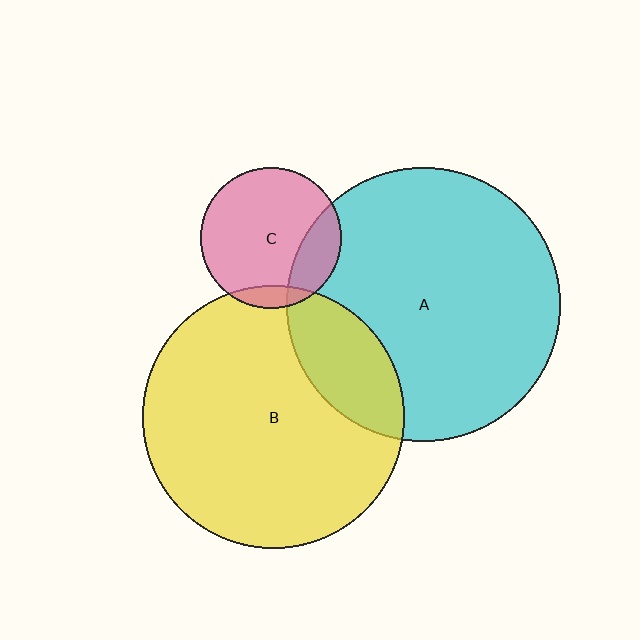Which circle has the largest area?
Circle A (cyan).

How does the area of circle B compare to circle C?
Approximately 3.5 times.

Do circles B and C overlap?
Yes.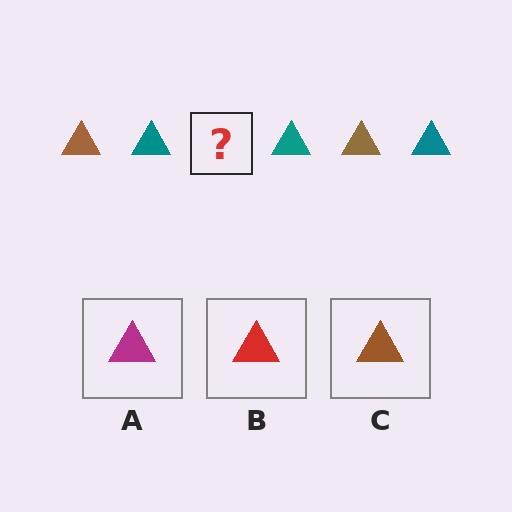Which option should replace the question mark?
Option C.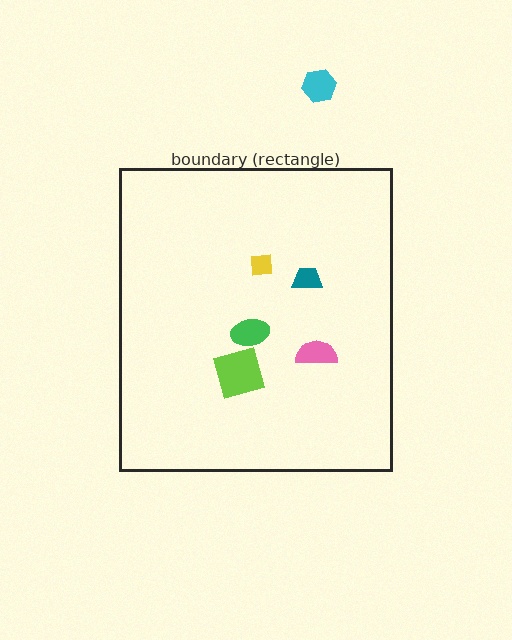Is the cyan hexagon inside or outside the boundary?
Outside.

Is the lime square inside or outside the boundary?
Inside.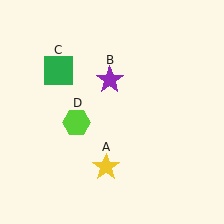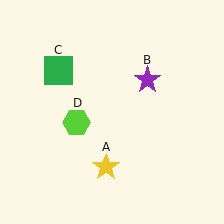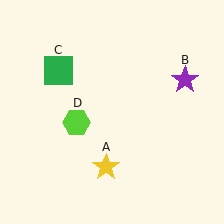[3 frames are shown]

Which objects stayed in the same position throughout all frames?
Yellow star (object A) and green square (object C) and lime hexagon (object D) remained stationary.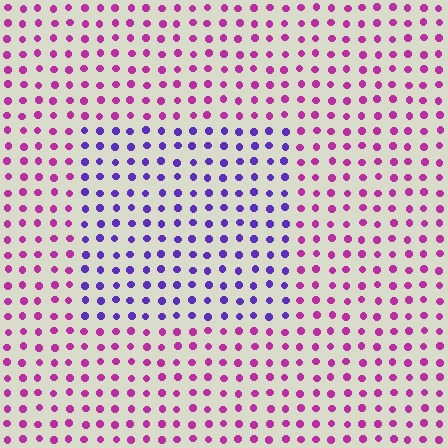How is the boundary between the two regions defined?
The boundary is defined purely by a slight shift in hue (about 50 degrees). Spacing, size, and orientation are identical on both sides.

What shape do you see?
I see a rectangle.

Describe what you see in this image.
The image is filled with small magenta elements in a uniform arrangement. A rectangle-shaped region is visible where the elements are tinted to a slightly different hue, forming a subtle color boundary.